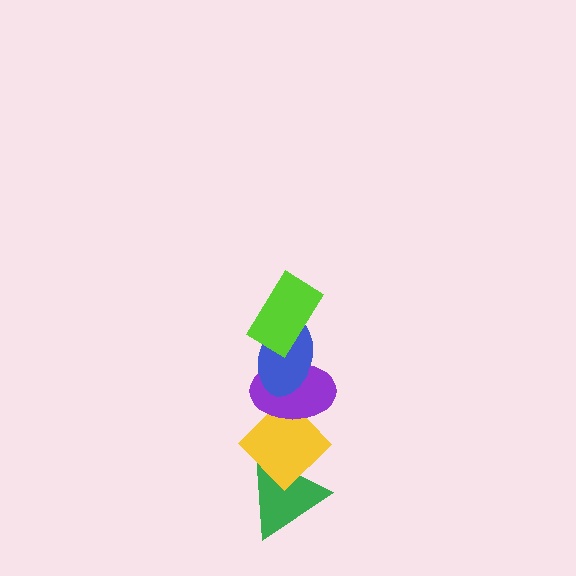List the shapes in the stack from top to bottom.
From top to bottom: the lime rectangle, the blue ellipse, the purple ellipse, the yellow diamond, the green triangle.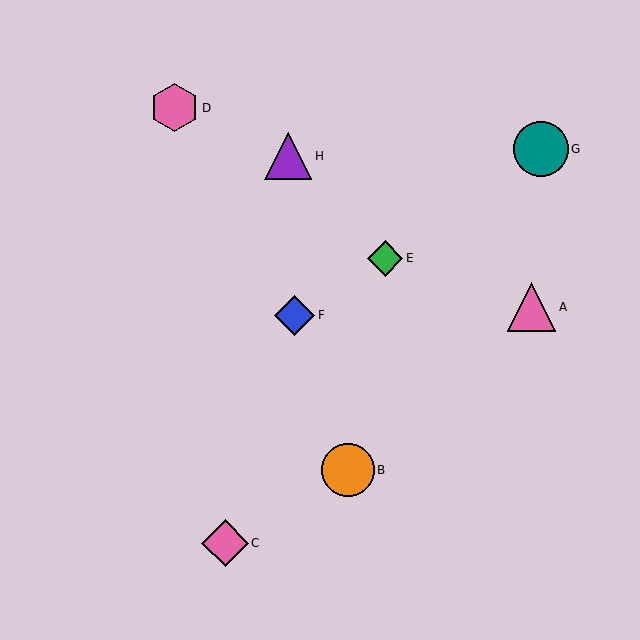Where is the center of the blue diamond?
The center of the blue diamond is at (295, 315).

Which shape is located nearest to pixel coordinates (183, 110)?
The pink hexagon (labeled D) at (175, 108) is nearest to that location.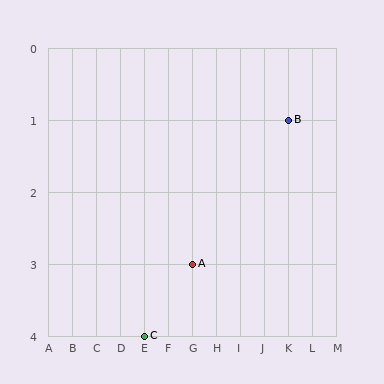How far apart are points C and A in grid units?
Points C and A are 2 columns and 1 row apart (about 2.2 grid units diagonally).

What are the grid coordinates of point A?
Point A is at grid coordinates (G, 3).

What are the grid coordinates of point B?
Point B is at grid coordinates (K, 1).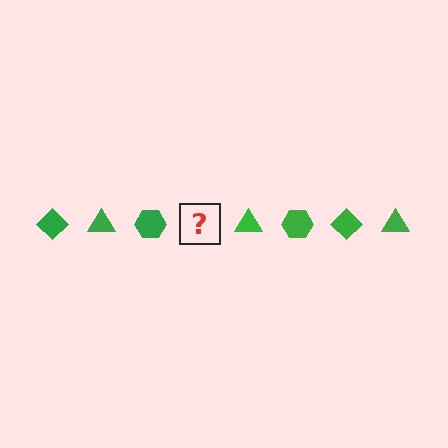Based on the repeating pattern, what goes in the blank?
The blank should be a green diamond.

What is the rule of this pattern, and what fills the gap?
The rule is that the pattern cycles through diamond, triangle, hexagon shapes in green. The gap should be filled with a green diamond.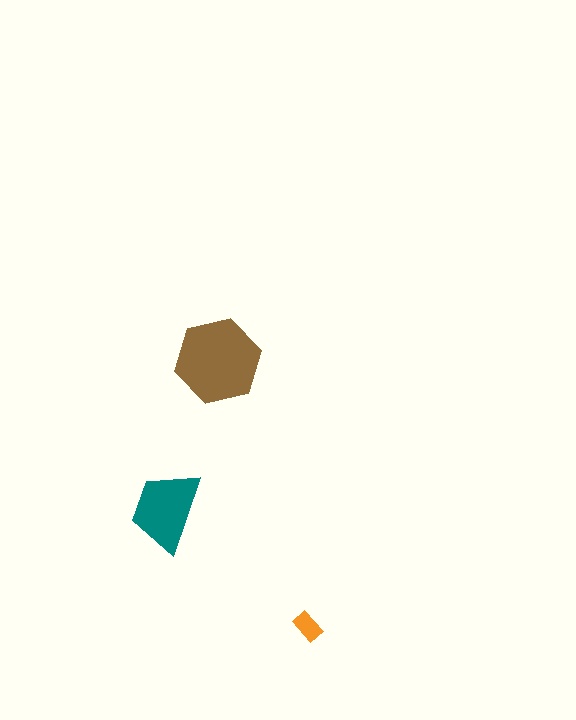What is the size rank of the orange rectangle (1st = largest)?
3rd.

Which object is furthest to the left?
The teal trapezoid is leftmost.